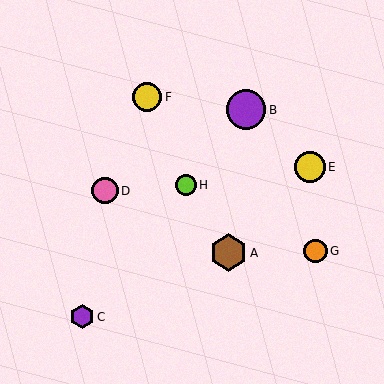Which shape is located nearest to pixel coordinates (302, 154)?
The yellow circle (labeled E) at (310, 167) is nearest to that location.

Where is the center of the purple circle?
The center of the purple circle is at (246, 110).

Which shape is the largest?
The purple circle (labeled B) is the largest.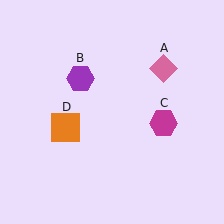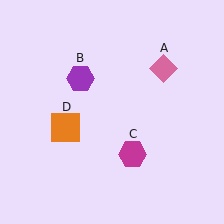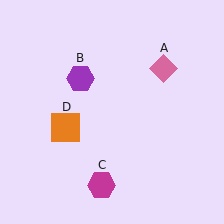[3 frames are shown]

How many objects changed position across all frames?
1 object changed position: magenta hexagon (object C).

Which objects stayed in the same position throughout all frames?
Pink diamond (object A) and purple hexagon (object B) and orange square (object D) remained stationary.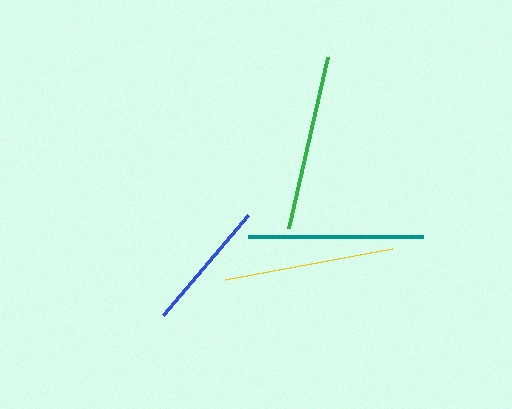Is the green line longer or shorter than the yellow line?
The green line is longer than the yellow line.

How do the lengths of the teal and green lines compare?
The teal and green lines are approximately the same length.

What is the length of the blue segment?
The blue segment is approximately 131 pixels long.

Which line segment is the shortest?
The blue line is the shortest at approximately 131 pixels.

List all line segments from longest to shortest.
From longest to shortest: teal, green, yellow, blue.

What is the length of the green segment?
The green segment is approximately 175 pixels long.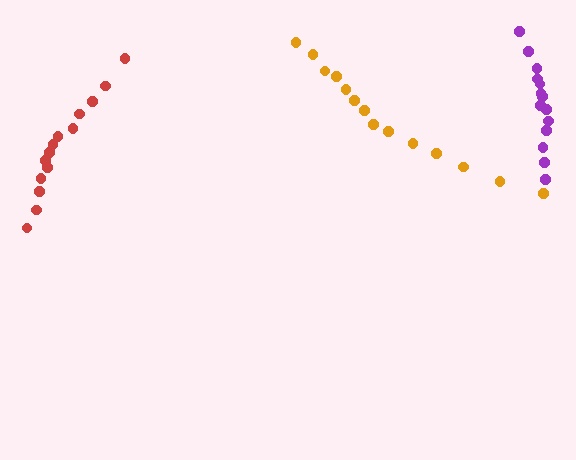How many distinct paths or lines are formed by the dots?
There are 3 distinct paths.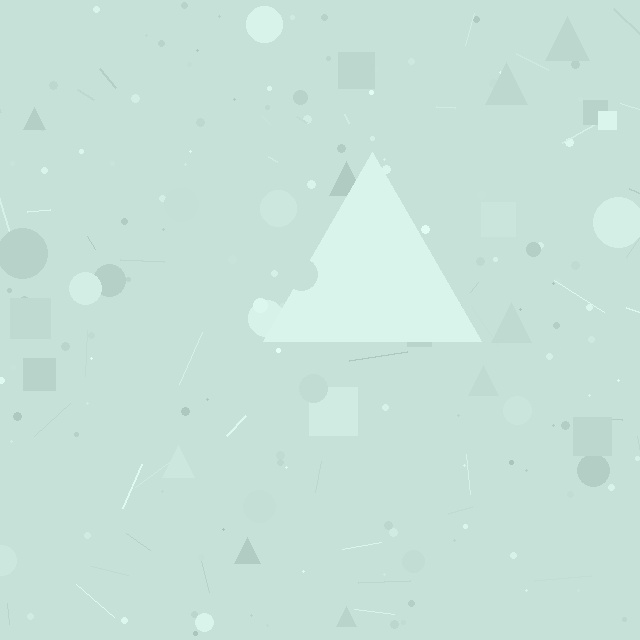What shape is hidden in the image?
A triangle is hidden in the image.